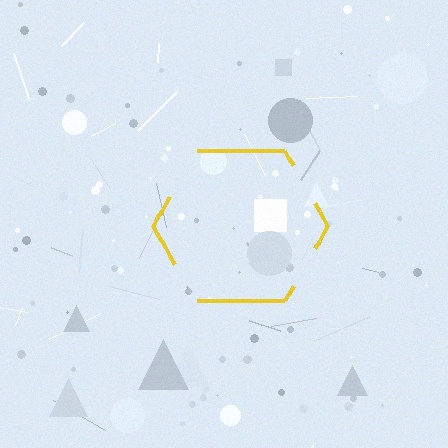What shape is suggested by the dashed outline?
The dashed outline suggests a hexagon.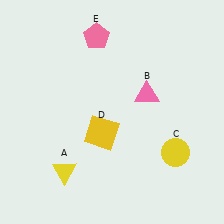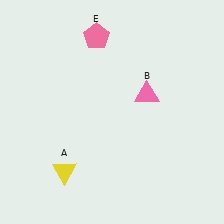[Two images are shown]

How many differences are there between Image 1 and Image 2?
There are 2 differences between the two images.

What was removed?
The yellow square (D), the yellow circle (C) were removed in Image 2.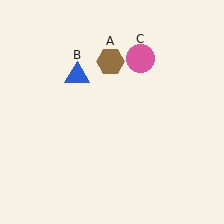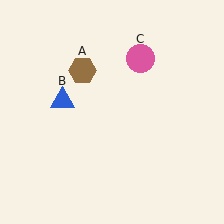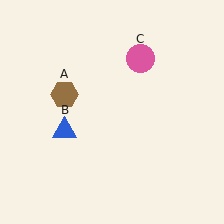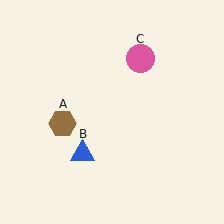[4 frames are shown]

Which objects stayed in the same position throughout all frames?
Pink circle (object C) remained stationary.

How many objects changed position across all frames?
2 objects changed position: brown hexagon (object A), blue triangle (object B).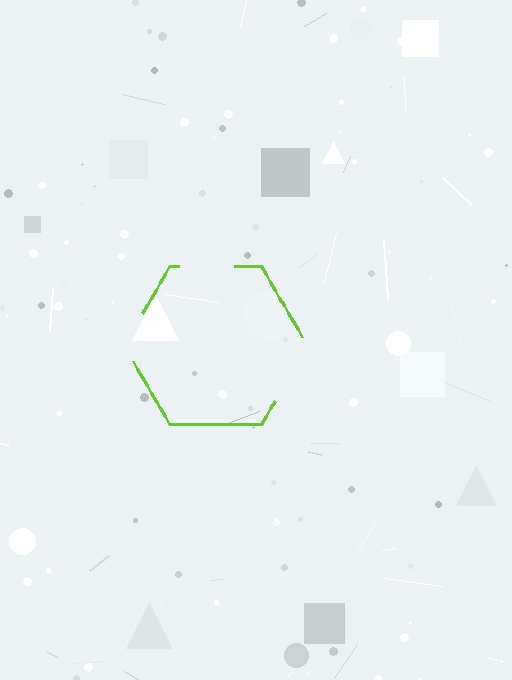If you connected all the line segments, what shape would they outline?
They would outline a hexagon.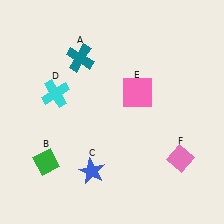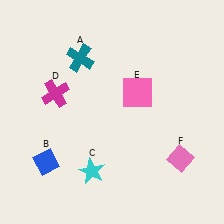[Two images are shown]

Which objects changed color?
B changed from green to blue. C changed from blue to cyan. D changed from cyan to magenta.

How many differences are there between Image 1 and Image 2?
There are 3 differences between the two images.